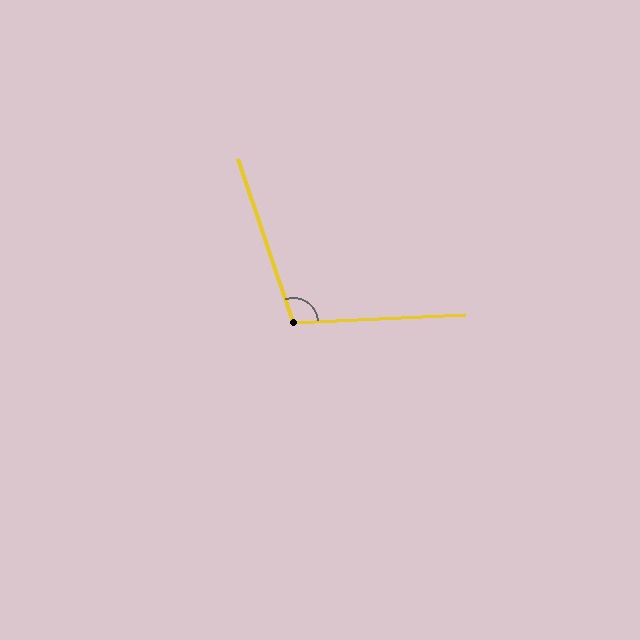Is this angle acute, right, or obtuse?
It is obtuse.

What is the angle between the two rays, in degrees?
Approximately 106 degrees.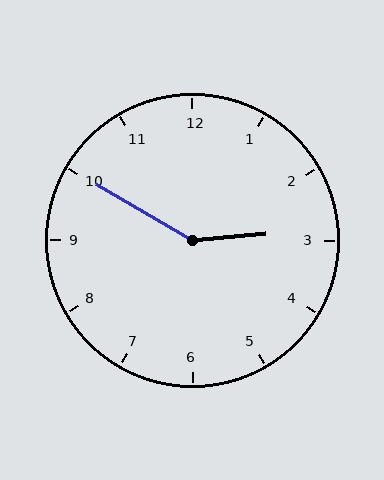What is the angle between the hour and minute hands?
Approximately 145 degrees.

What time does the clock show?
2:50.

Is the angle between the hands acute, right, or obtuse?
It is obtuse.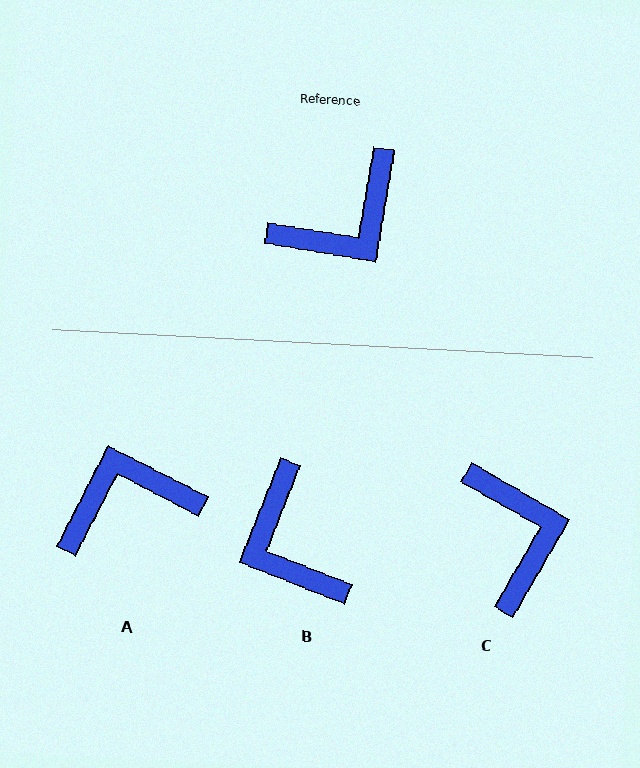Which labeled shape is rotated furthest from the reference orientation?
A, about 162 degrees away.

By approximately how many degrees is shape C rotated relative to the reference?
Approximately 69 degrees counter-clockwise.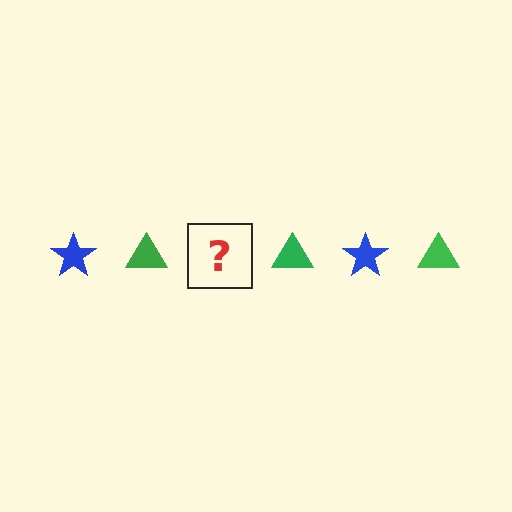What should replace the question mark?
The question mark should be replaced with a blue star.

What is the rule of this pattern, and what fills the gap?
The rule is that the pattern alternates between blue star and green triangle. The gap should be filled with a blue star.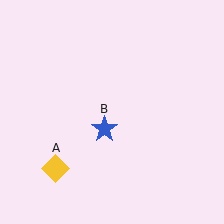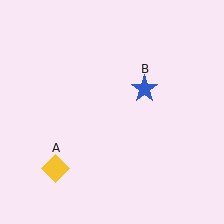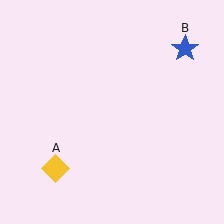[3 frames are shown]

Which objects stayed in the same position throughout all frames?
Yellow diamond (object A) remained stationary.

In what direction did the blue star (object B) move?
The blue star (object B) moved up and to the right.